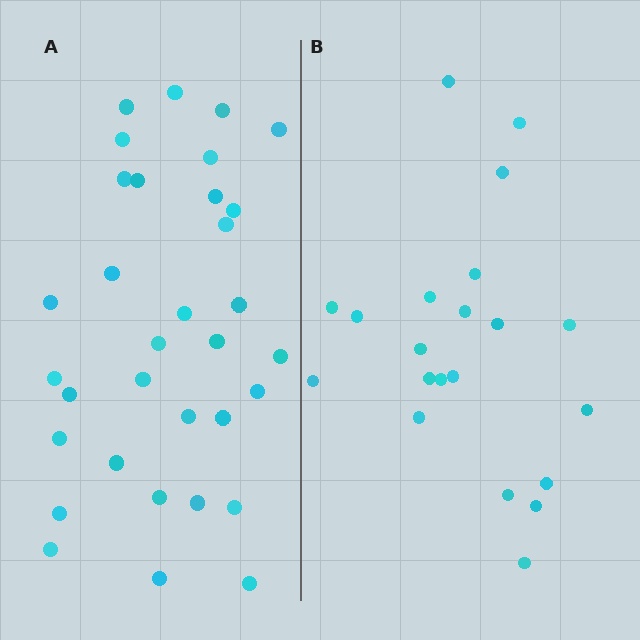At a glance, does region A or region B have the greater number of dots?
Region A (the left region) has more dots.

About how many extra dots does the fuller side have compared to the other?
Region A has roughly 12 or so more dots than region B.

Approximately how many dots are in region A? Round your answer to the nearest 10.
About 30 dots. (The exact count is 33, which rounds to 30.)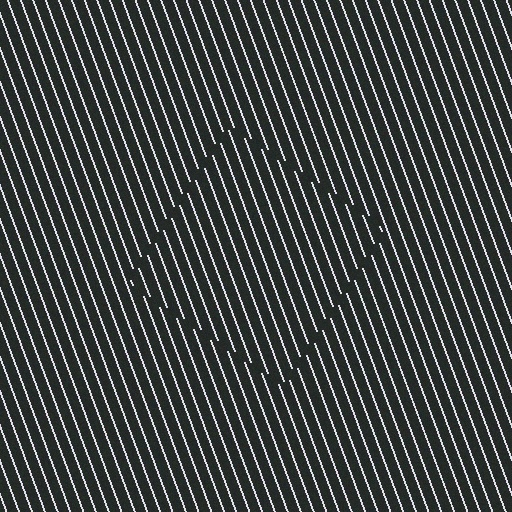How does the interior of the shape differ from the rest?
The interior of the shape contains the same grating, shifted by half a period — the contour is defined by the phase discontinuity where line-ends from the inner and outer gratings abut.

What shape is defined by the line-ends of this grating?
An illusory square. The interior of the shape contains the same grating, shifted by half a period — the contour is defined by the phase discontinuity where line-ends from the inner and outer gratings abut.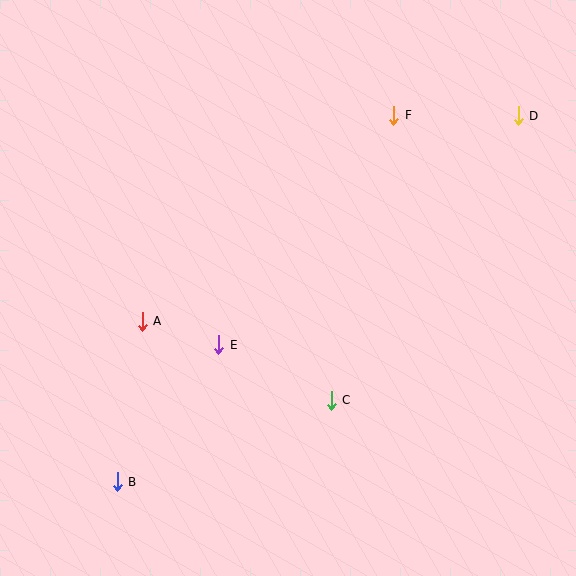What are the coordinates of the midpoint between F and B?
The midpoint between F and B is at (256, 299).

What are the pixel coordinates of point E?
Point E is at (219, 345).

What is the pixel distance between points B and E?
The distance between B and E is 171 pixels.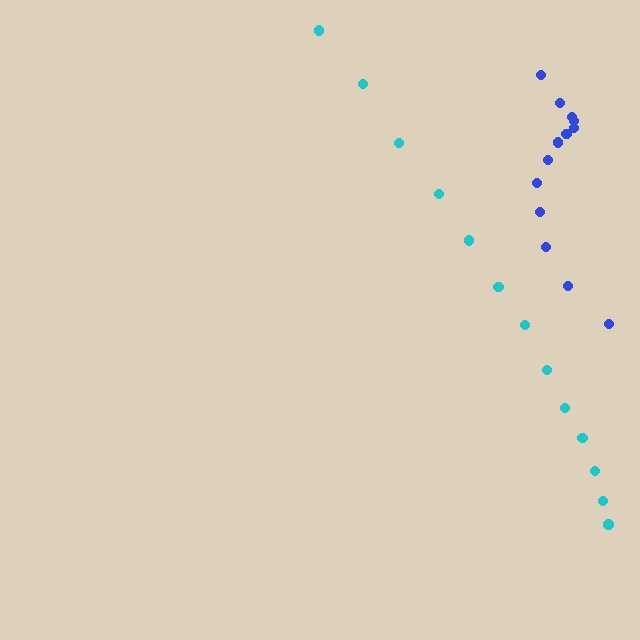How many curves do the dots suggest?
There are 2 distinct paths.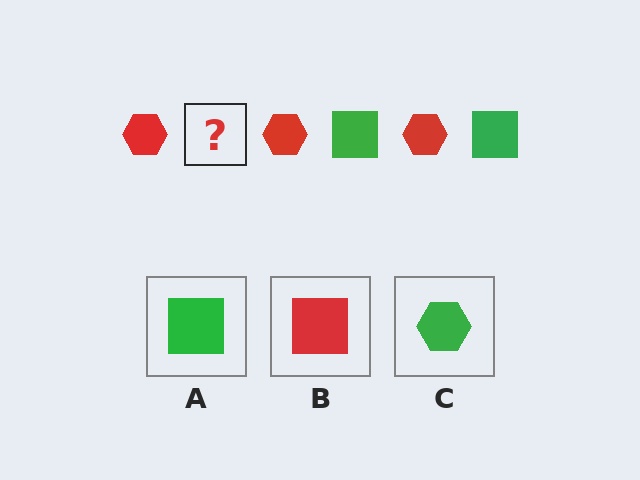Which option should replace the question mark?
Option A.